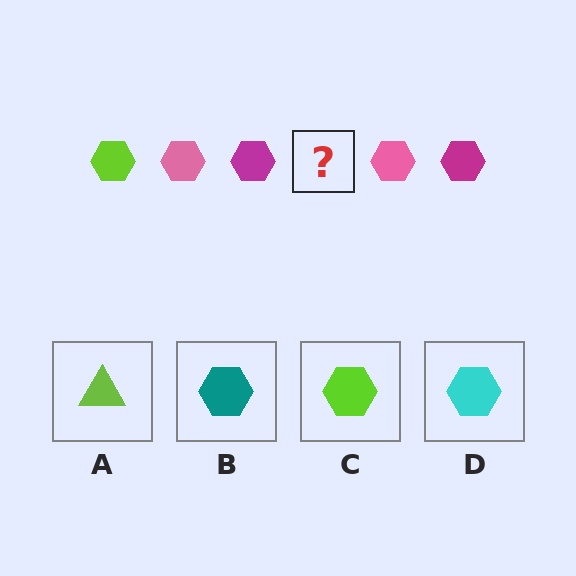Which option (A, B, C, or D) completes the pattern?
C.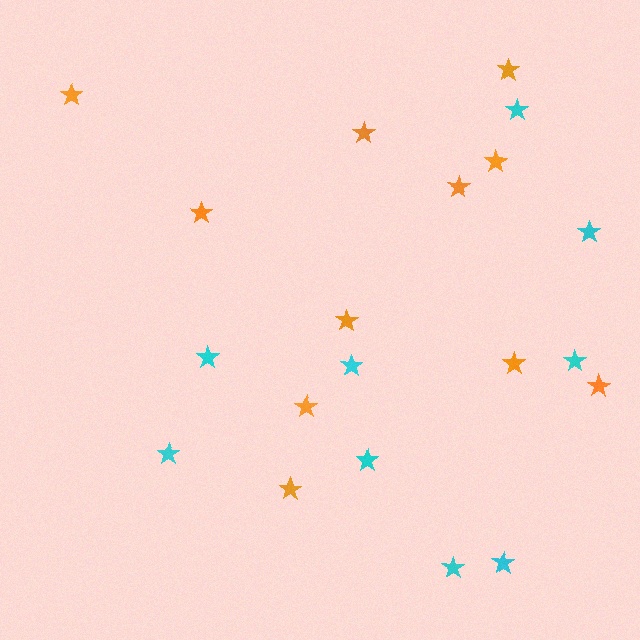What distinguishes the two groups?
There are 2 groups: one group of cyan stars (9) and one group of orange stars (11).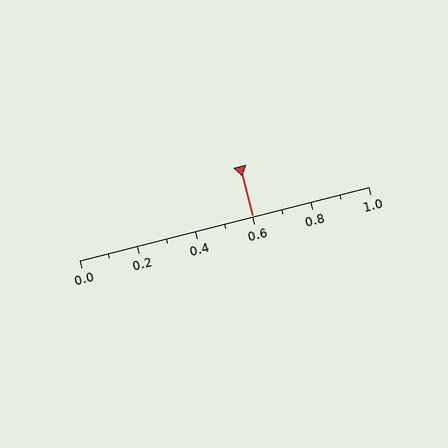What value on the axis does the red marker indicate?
The marker indicates approximately 0.6.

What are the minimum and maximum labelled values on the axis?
The axis runs from 0.0 to 1.0.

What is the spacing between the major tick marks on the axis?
The major ticks are spaced 0.2 apart.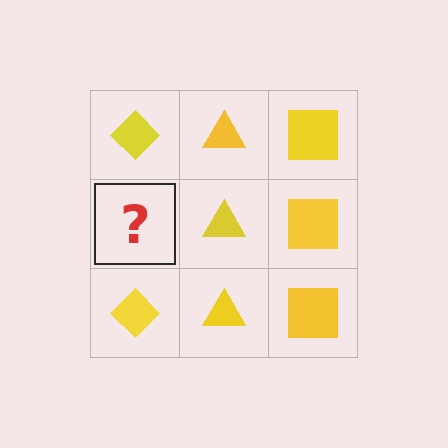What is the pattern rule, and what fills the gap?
The rule is that each column has a consistent shape. The gap should be filled with a yellow diamond.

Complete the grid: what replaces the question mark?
The question mark should be replaced with a yellow diamond.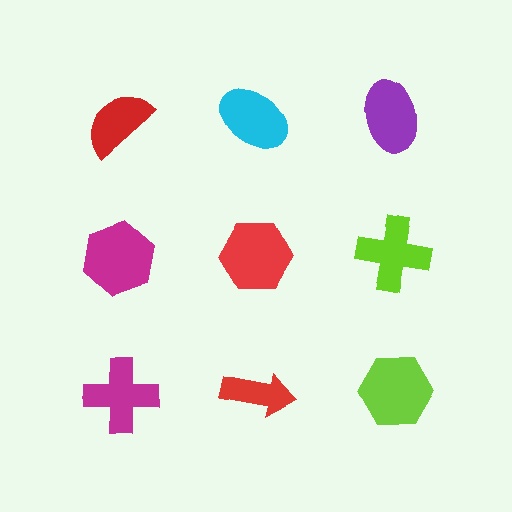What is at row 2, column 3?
A lime cross.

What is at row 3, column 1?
A magenta cross.